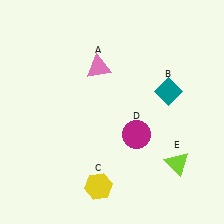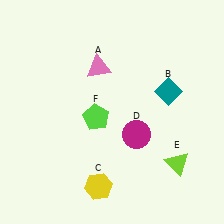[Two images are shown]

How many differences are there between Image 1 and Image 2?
There is 1 difference between the two images.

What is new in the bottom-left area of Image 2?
A lime pentagon (F) was added in the bottom-left area of Image 2.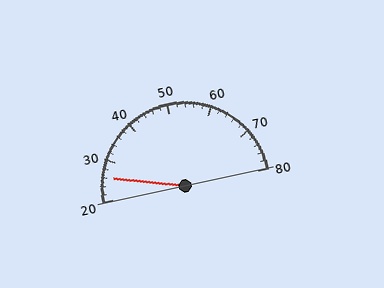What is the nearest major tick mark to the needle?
The nearest major tick mark is 30.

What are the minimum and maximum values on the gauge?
The gauge ranges from 20 to 80.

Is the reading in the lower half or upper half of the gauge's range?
The reading is in the lower half of the range (20 to 80).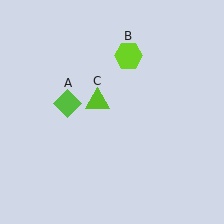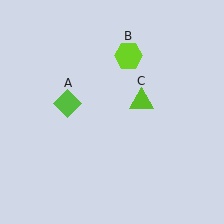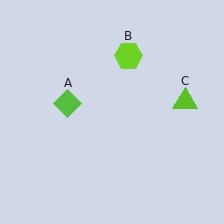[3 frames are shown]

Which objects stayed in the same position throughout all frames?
Lime diamond (object A) and lime hexagon (object B) remained stationary.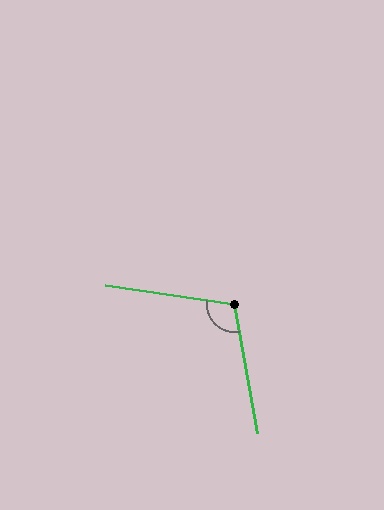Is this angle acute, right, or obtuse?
It is obtuse.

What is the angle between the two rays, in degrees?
Approximately 109 degrees.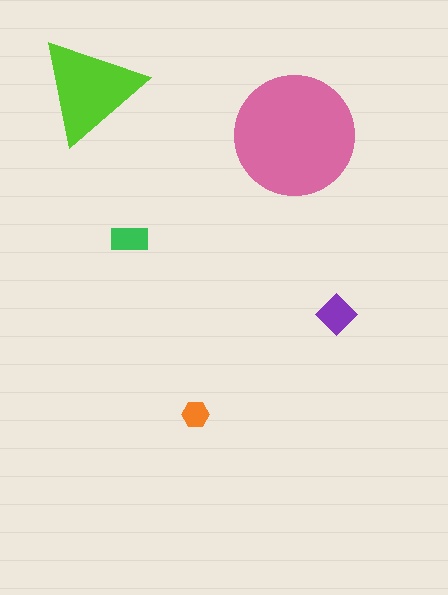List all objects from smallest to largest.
The orange hexagon, the green rectangle, the purple diamond, the lime triangle, the pink circle.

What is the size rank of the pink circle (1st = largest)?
1st.